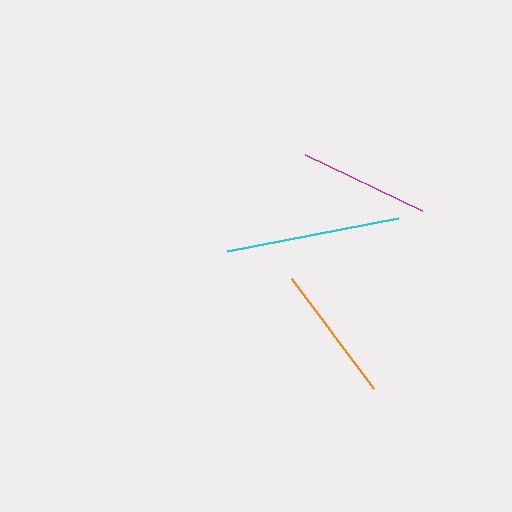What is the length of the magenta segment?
The magenta segment is approximately 129 pixels long.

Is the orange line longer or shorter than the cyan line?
The cyan line is longer than the orange line.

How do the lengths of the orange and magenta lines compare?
The orange and magenta lines are approximately the same length.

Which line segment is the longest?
The cyan line is the longest at approximately 175 pixels.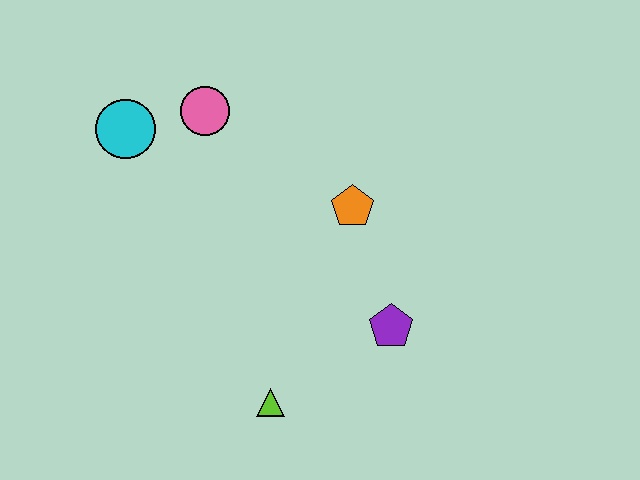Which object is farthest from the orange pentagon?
The cyan circle is farthest from the orange pentagon.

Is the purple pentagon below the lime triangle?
No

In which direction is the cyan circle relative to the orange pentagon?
The cyan circle is to the left of the orange pentagon.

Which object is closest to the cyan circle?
The pink circle is closest to the cyan circle.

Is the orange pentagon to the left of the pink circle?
No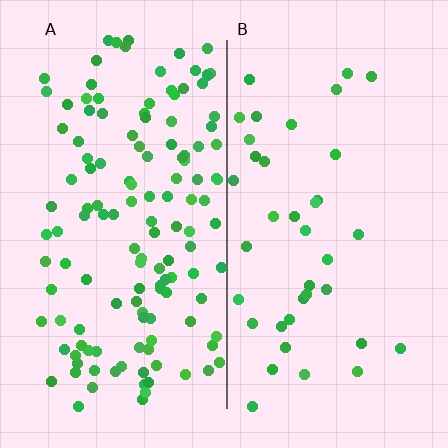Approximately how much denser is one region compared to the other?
Approximately 3.4× — region A over region B.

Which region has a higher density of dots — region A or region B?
A (the left).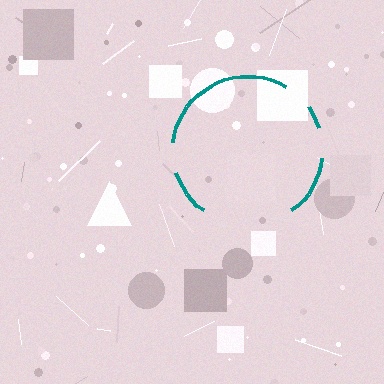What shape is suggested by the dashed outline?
The dashed outline suggests a circle.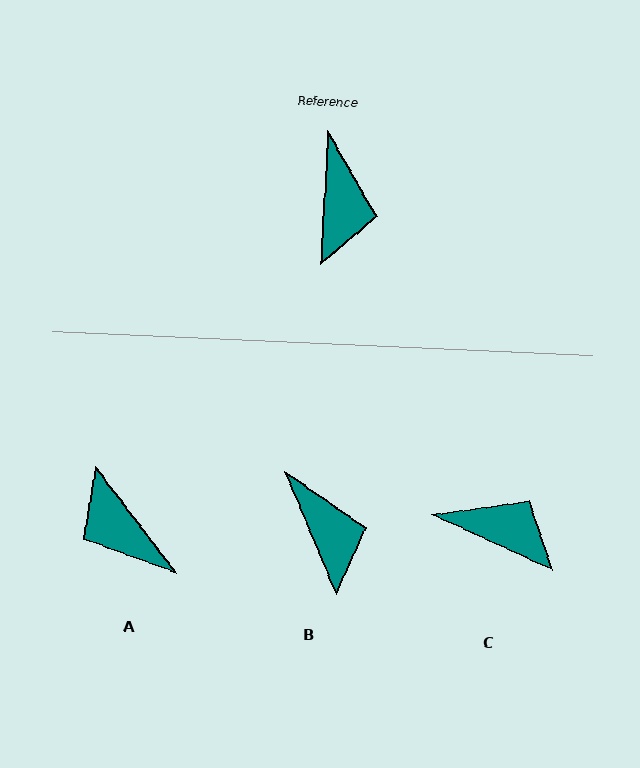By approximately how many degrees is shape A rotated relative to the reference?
Approximately 140 degrees clockwise.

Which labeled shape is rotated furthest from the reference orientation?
A, about 140 degrees away.